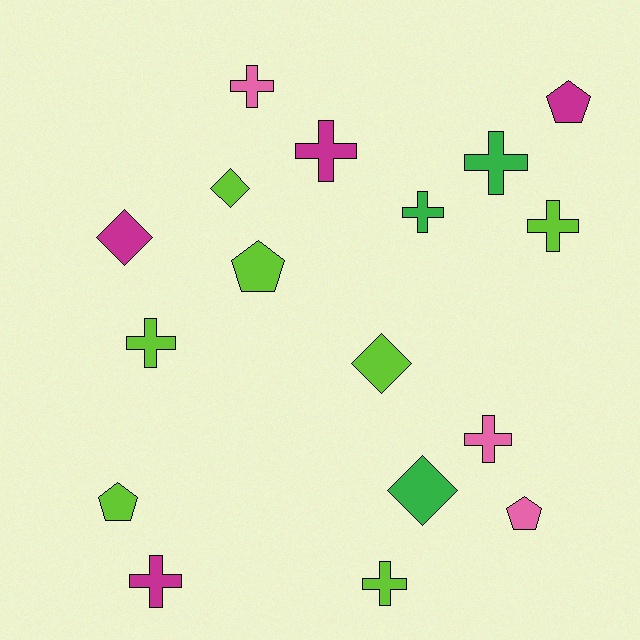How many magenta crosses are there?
There are 2 magenta crosses.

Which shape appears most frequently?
Cross, with 9 objects.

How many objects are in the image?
There are 17 objects.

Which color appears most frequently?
Lime, with 7 objects.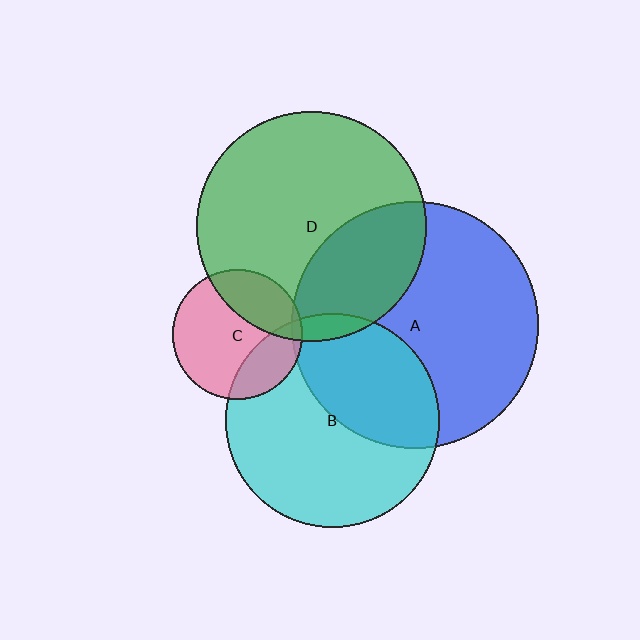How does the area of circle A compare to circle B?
Approximately 1.3 times.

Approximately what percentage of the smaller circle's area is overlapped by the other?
Approximately 40%.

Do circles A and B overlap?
Yes.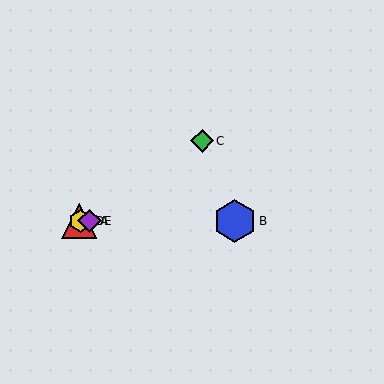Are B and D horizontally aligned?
Yes, both are at y≈221.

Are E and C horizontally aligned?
No, E is at y≈221 and C is at y≈141.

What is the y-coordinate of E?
Object E is at y≈221.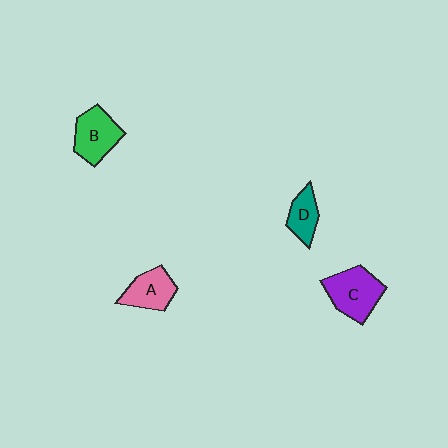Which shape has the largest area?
Shape C (purple).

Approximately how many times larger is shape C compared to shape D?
Approximately 1.7 times.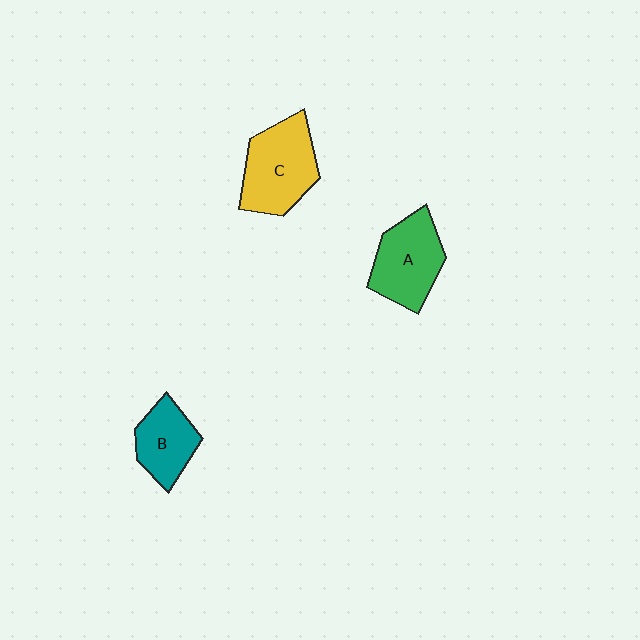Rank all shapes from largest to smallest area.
From largest to smallest: C (yellow), A (green), B (teal).